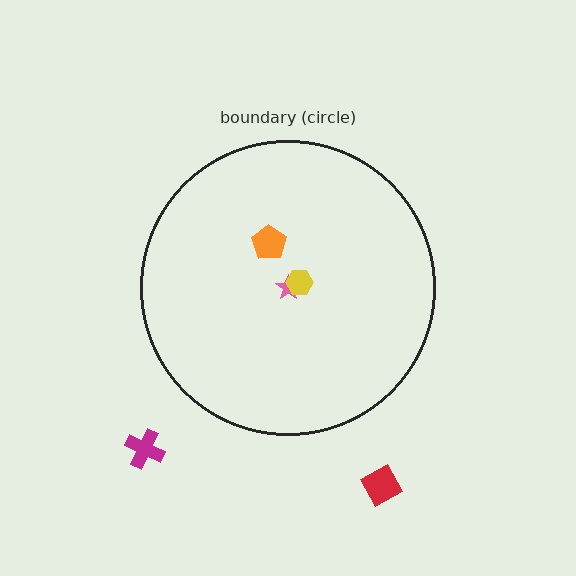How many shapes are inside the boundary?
3 inside, 2 outside.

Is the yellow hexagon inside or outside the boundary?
Inside.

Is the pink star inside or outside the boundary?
Inside.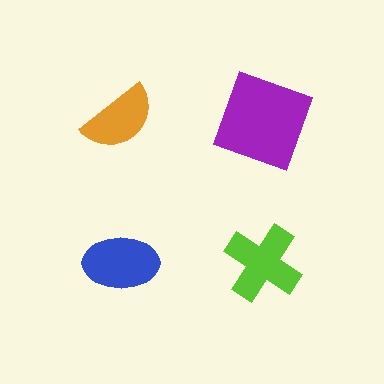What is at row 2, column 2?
A lime cross.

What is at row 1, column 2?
A purple square.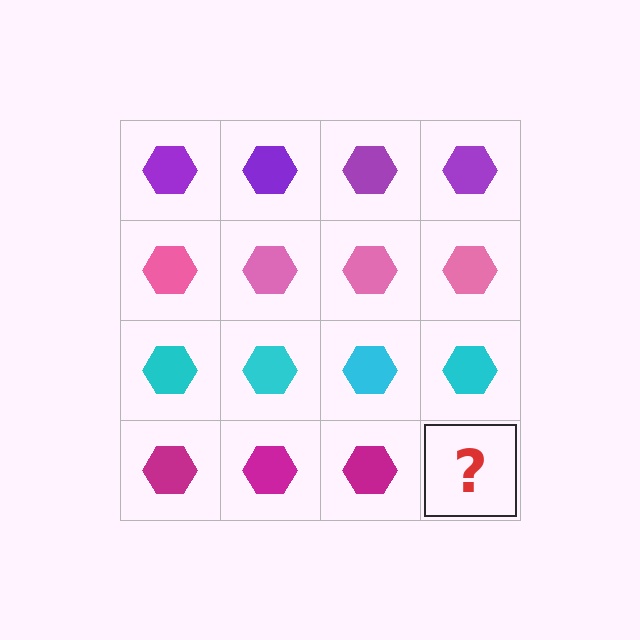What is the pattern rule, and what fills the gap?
The rule is that each row has a consistent color. The gap should be filled with a magenta hexagon.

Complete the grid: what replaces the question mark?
The question mark should be replaced with a magenta hexagon.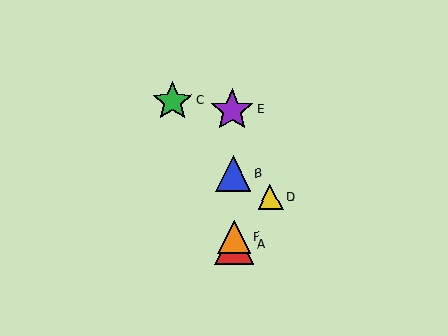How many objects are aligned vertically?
4 objects (A, B, E, F) are aligned vertically.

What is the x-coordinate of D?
Object D is at x≈270.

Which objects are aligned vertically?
Objects A, B, E, F are aligned vertically.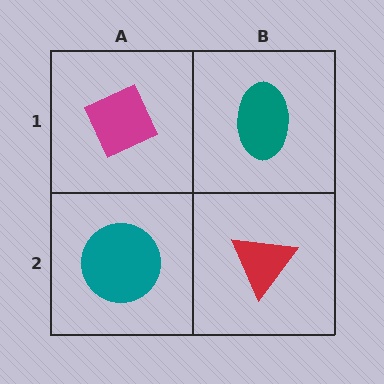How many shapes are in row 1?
2 shapes.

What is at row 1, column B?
A teal ellipse.